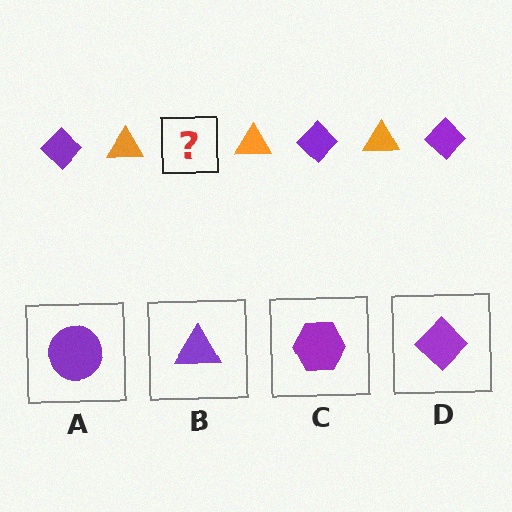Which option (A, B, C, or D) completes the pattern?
D.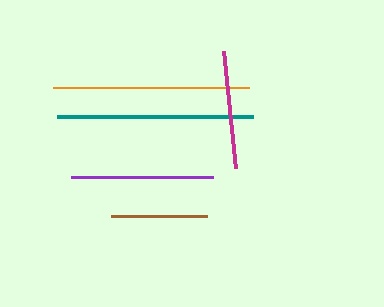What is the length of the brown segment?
The brown segment is approximately 96 pixels long.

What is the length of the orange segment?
The orange segment is approximately 196 pixels long.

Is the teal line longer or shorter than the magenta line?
The teal line is longer than the magenta line.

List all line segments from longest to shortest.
From longest to shortest: teal, orange, purple, magenta, brown.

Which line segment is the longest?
The teal line is the longest at approximately 196 pixels.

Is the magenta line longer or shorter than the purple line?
The purple line is longer than the magenta line.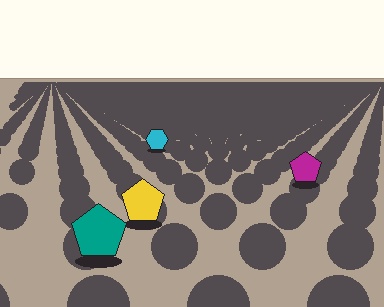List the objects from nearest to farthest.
From nearest to farthest: the teal pentagon, the yellow pentagon, the magenta pentagon, the cyan hexagon.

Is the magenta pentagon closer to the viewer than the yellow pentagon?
No. The yellow pentagon is closer — you can tell from the texture gradient: the ground texture is coarser near it.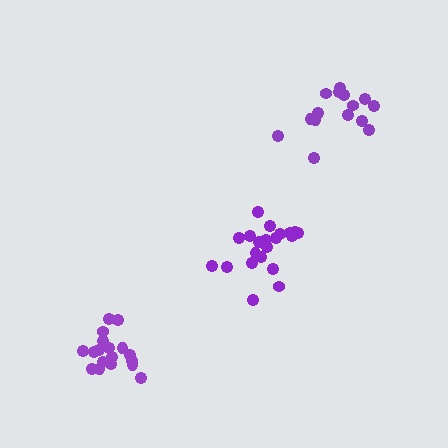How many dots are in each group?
Group 1: 21 dots, Group 2: 18 dots, Group 3: 15 dots (54 total).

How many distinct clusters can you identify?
There are 3 distinct clusters.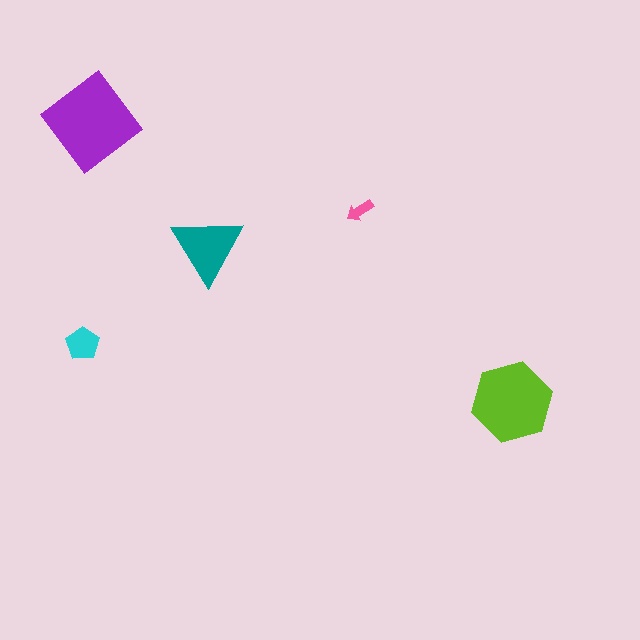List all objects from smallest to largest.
The pink arrow, the cyan pentagon, the teal triangle, the lime hexagon, the purple diamond.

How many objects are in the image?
There are 5 objects in the image.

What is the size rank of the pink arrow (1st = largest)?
5th.